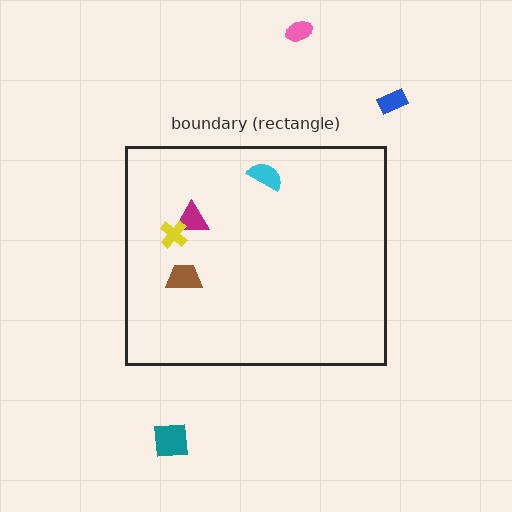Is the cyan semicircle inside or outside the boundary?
Inside.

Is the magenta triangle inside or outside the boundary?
Inside.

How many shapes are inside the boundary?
4 inside, 3 outside.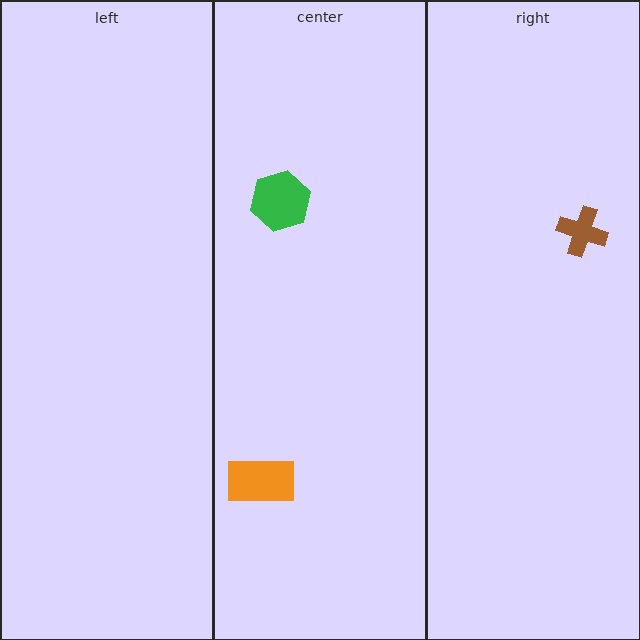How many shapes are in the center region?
2.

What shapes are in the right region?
The brown cross.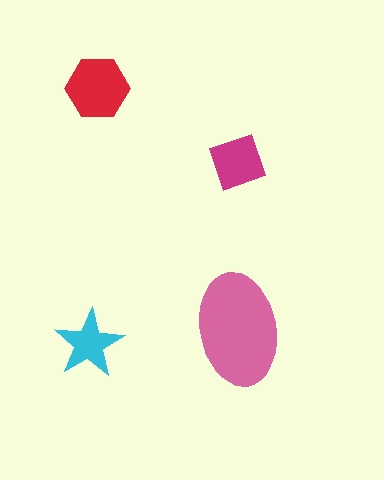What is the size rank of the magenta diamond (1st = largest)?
3rd.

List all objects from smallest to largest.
The cyan star, the magenta diamond, the red hexagon, the pink ellipse.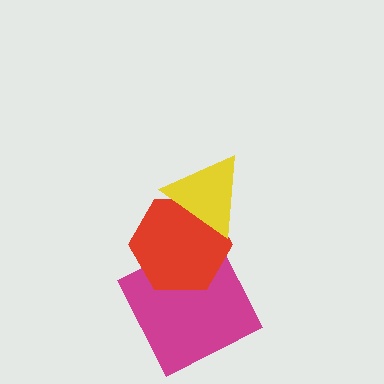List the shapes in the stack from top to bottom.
From top to bottom: the yellow triangle, the red hexagon, the magenta square.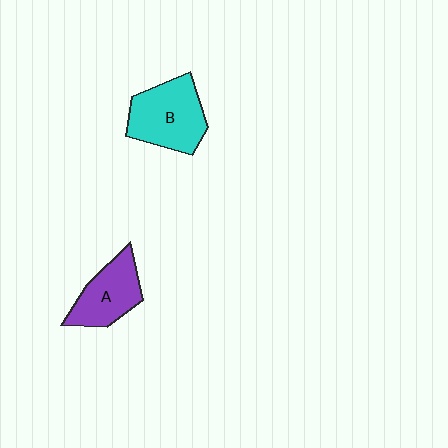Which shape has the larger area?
Shape B (cyan).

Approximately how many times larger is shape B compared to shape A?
Approximately 1.2 times.